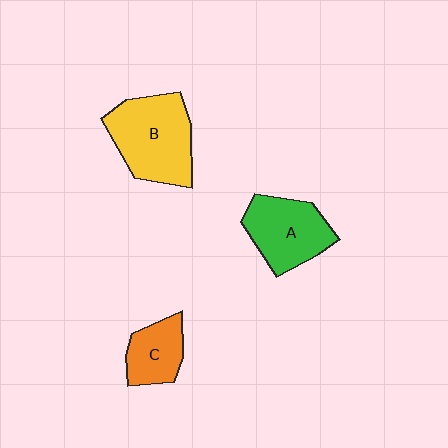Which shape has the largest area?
Shape B (yellow).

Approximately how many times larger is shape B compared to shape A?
Approximately 1.3 times.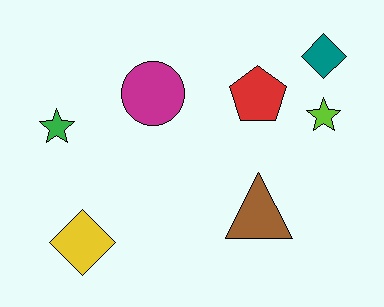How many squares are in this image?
There are no squares.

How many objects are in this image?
There are 7 objects.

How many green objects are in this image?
There is 1 green object.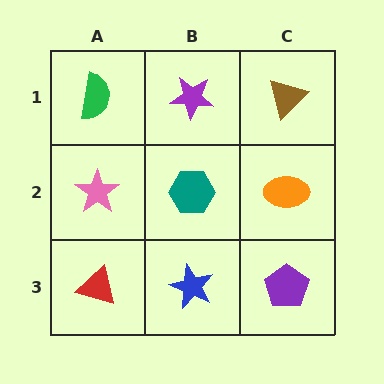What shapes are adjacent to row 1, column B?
A teal hexagon (row 2, column B), a green semicircle (row 1, column A), a brown triangle (row 1, column C).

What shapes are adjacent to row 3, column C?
An orange ellipse (row 2, column C), a blue star (row 3, column B).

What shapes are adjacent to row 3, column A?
A pink star (row 2, column A), a blue star (row 3, column B).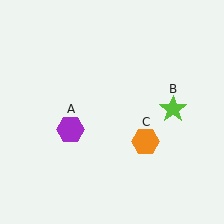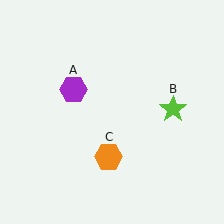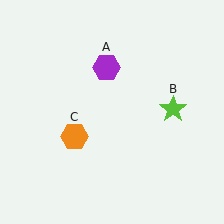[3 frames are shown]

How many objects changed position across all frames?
2 objects changed position: purple hexagon (object A), orange hexagon (object C).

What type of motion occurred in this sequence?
The purple hexagon (object A), orange hexagon (object C) rotated clockwise around the center of the scene.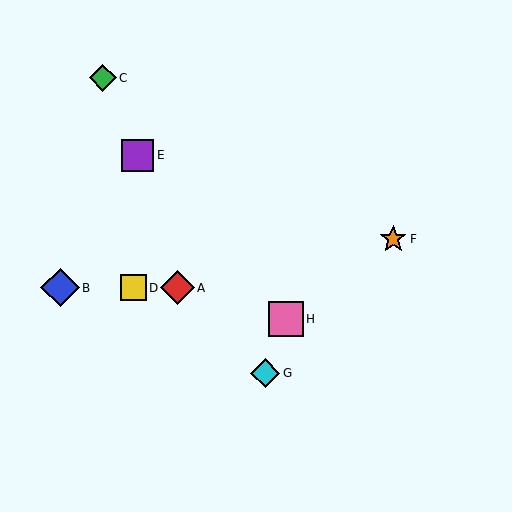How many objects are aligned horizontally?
3 objects (A, B, D) are aligned horizontally.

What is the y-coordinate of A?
Object A is at y≈288.